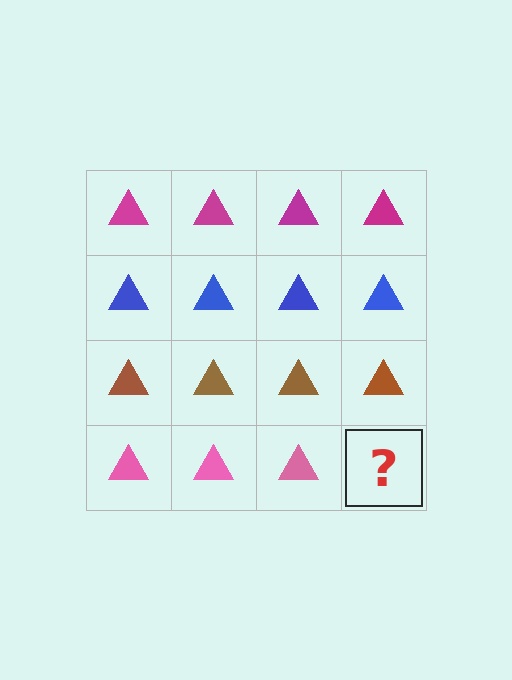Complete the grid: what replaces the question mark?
The question mark should be replaced with a pink triangle.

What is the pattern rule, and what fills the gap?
The rule is that each row has a consistent color. The gap should be filled with a pink triangle.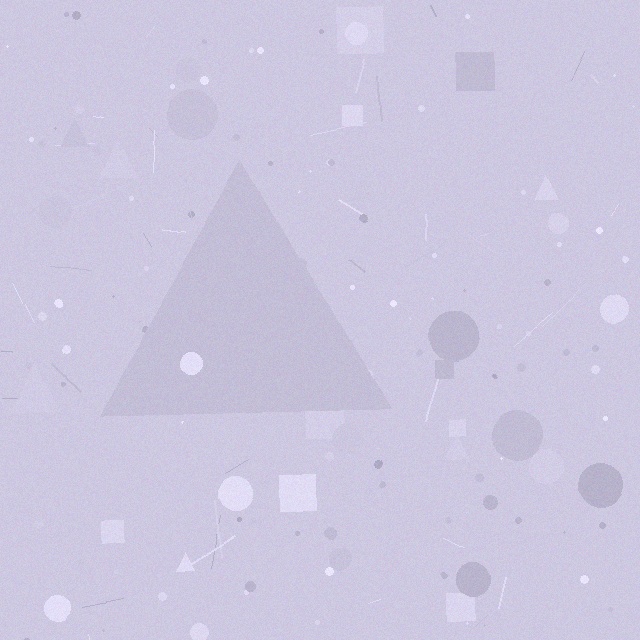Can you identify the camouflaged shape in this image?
The camouflaged shape is a triangle.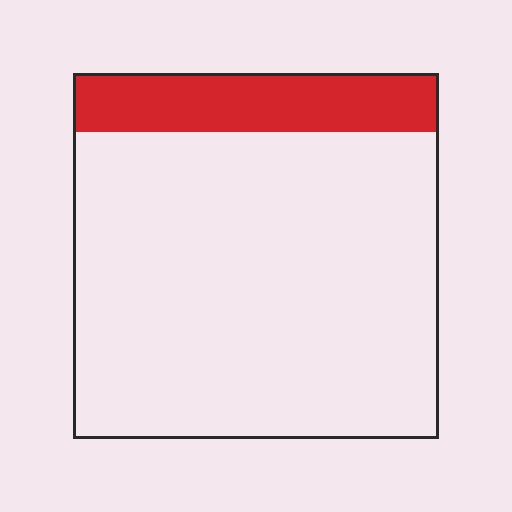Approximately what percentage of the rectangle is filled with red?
Approximately 15%.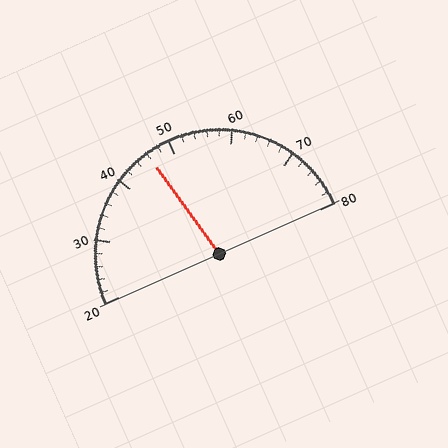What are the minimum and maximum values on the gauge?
The gauge ranges from 20 to 80.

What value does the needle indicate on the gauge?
The needle indicates approximately 46.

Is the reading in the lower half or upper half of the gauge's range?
The reading is in the lower half of the range (20 to 80).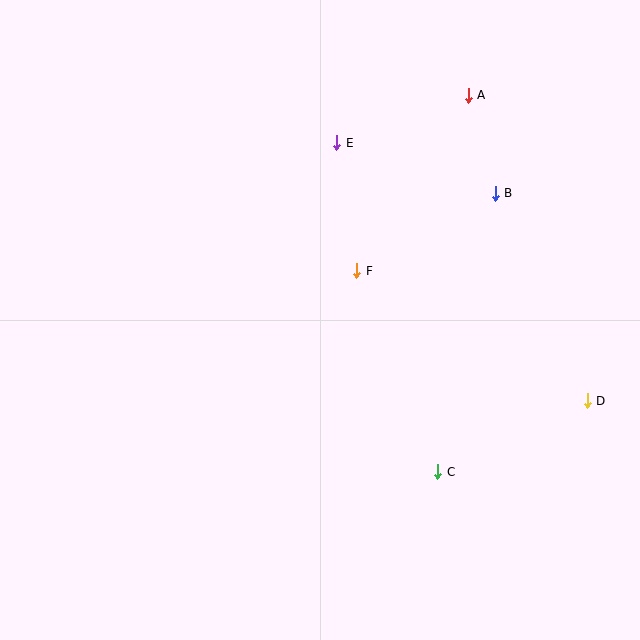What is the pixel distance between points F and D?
The distance between F and D is 264 pixels.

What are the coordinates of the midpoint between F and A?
The midpoint between F and A is at (413, 183).